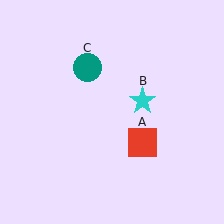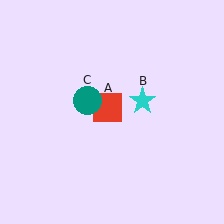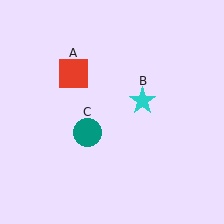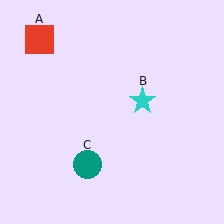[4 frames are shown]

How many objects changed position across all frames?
2 objects changed position: red square (object A), teal circle (object C).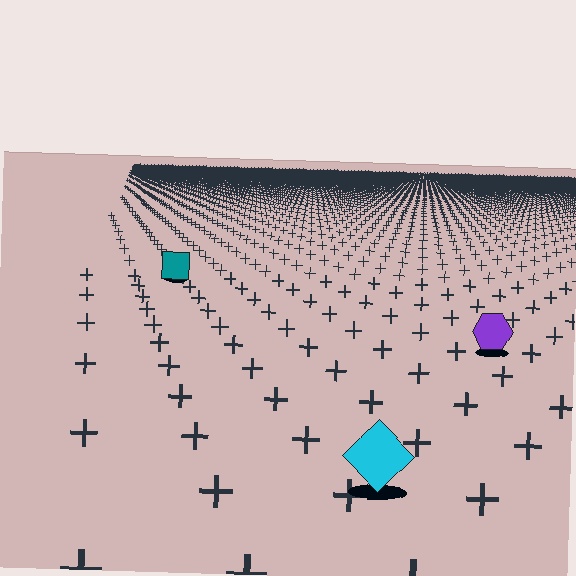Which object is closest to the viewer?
The cyan diamond is closest. The texture marks near it are larger and more spread out.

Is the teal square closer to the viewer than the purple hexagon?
No. The purple hexagon is closer — you can tell from the texture gradient: the ground texture is coarser near it.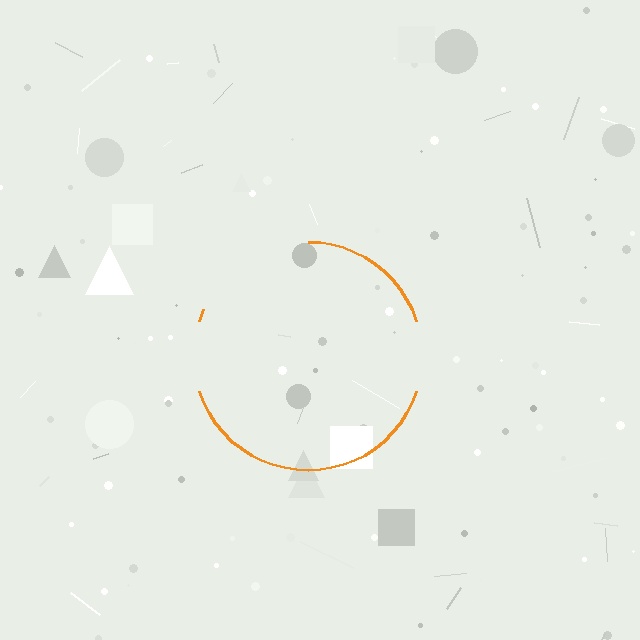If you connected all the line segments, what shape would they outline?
They would outline a circle.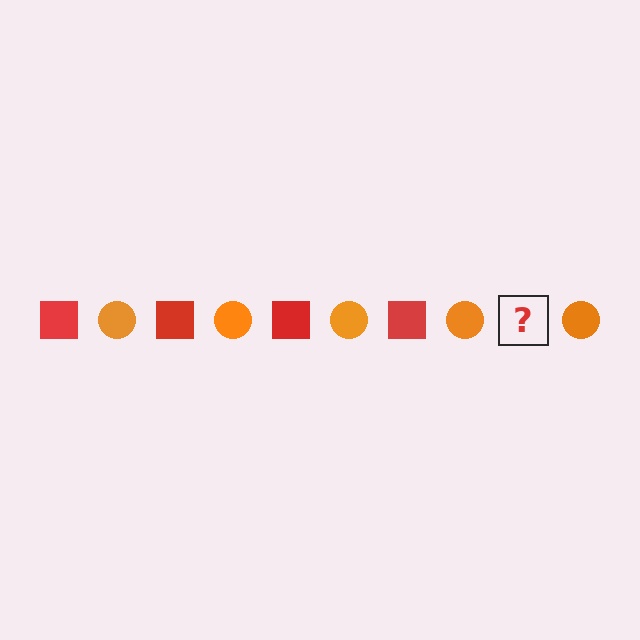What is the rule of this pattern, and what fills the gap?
The rule is that the pattern alternates between red square and orange circle. The gap should be filled with a red square.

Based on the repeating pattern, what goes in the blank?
The blank should be a red square.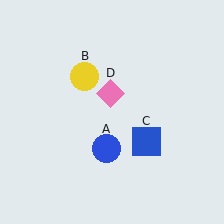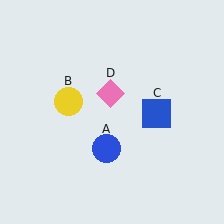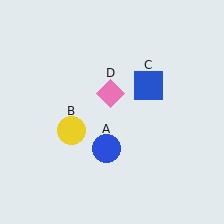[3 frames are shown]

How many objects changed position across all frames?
2 objects changed position: yellow circle (object B), blue square (object C).